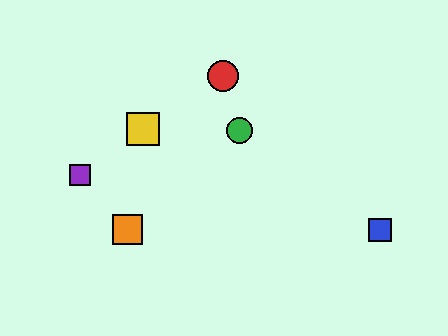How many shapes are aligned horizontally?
2 shapes (the blue square, the orange square) are aligned horizontally.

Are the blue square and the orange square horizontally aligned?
Yes, both are at y≈230.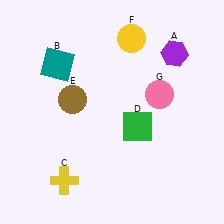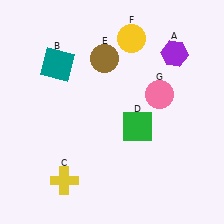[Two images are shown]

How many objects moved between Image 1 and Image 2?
1 object moved between the two images.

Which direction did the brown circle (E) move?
The brown circle (E) moved up.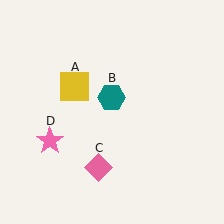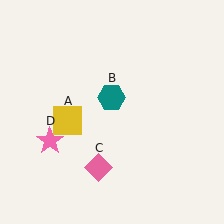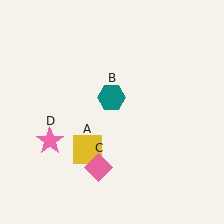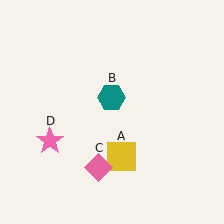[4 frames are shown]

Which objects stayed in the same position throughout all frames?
Teal hexagon (object B) and pink diamond (object C) and pink star (object D) remained stationary.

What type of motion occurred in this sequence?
The yellow square (object A) rotated counterclockwise around the center of the scene.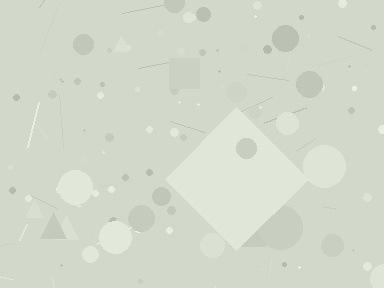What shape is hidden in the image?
A diamond is hidden in the image.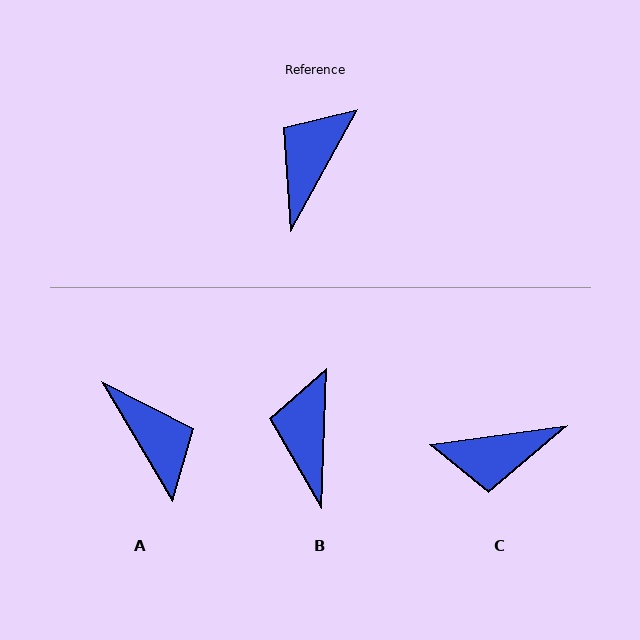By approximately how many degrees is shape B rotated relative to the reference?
Approximately 27 degrees counter-clockwise.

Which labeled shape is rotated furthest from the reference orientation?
C, about 127 degrees away.